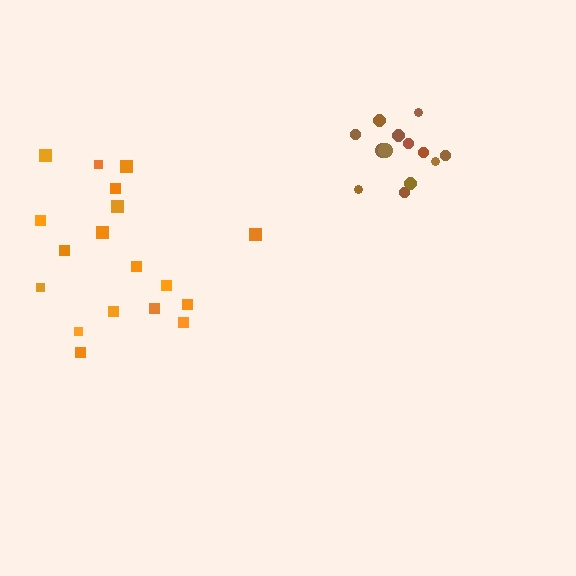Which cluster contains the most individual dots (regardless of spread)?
Orange (18).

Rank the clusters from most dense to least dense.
brown, orange.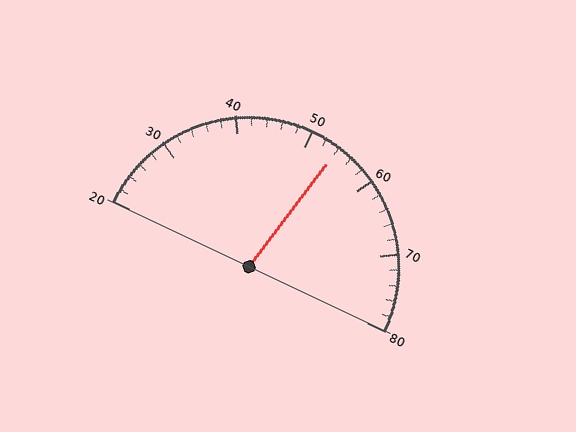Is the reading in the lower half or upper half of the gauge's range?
The reading is in the upper half of the range (20 to 80).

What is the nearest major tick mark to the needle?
The nearest major tick mark is 50.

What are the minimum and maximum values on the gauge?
The gauge ranges from 20 to 80.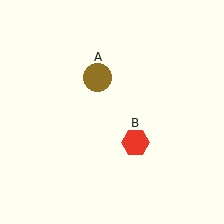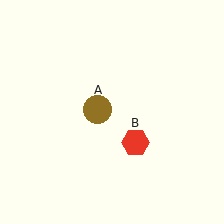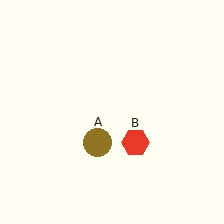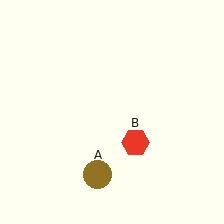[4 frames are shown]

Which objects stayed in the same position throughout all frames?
Red hexagon (object B) remained stationary.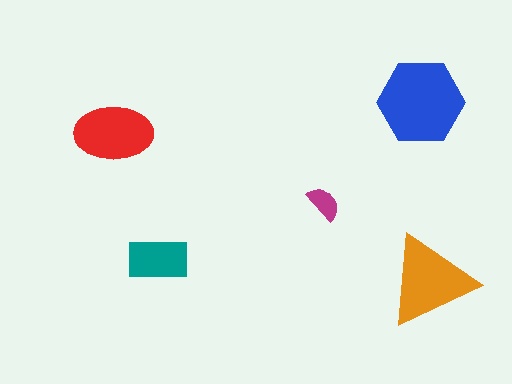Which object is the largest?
The blue hexagon.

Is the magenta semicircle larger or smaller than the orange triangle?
Smaller.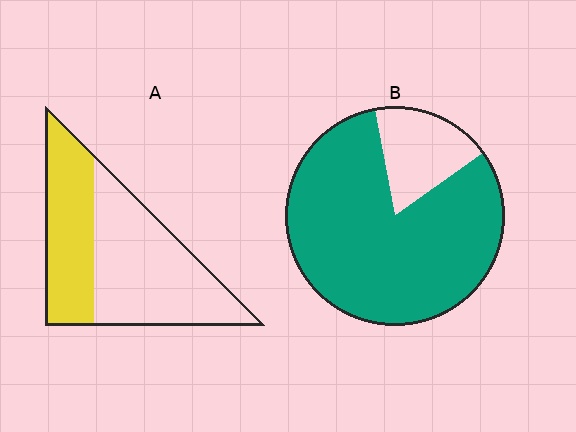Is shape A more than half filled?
No.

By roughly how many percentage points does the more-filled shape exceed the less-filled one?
By roughly 45 percentage points (B over A).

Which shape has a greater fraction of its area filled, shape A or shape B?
Shape B.